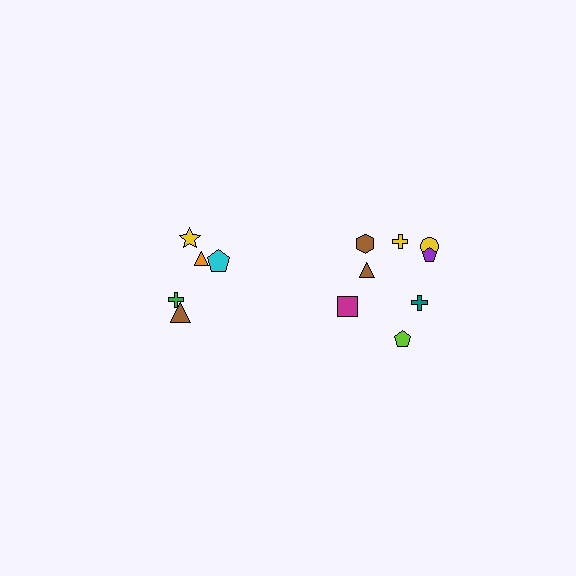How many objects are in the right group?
There are 8 objects.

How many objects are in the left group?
There are 5 objects.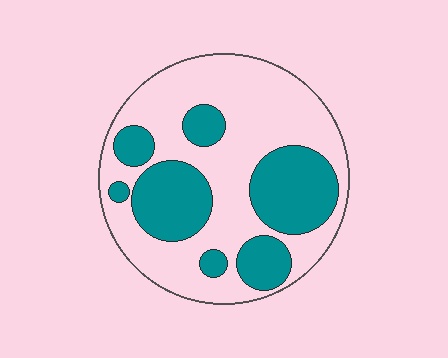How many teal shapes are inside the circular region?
7.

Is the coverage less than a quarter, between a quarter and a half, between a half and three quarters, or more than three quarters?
Between a quarter and a half.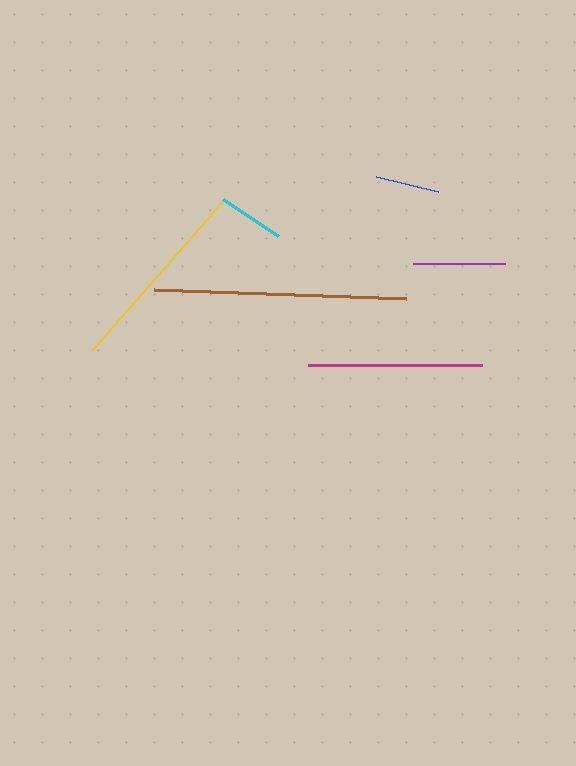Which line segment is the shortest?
The blue line is the shortest at approximately 64 pixels.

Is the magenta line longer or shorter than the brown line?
The brown line is longer than the magenta line.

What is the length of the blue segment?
The blue segment is approximately 64 pixels long.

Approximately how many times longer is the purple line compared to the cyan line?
The purple line is approximately 1.4 times the length of the cyan line.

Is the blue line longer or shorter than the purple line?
The purple line is longer than the blue line.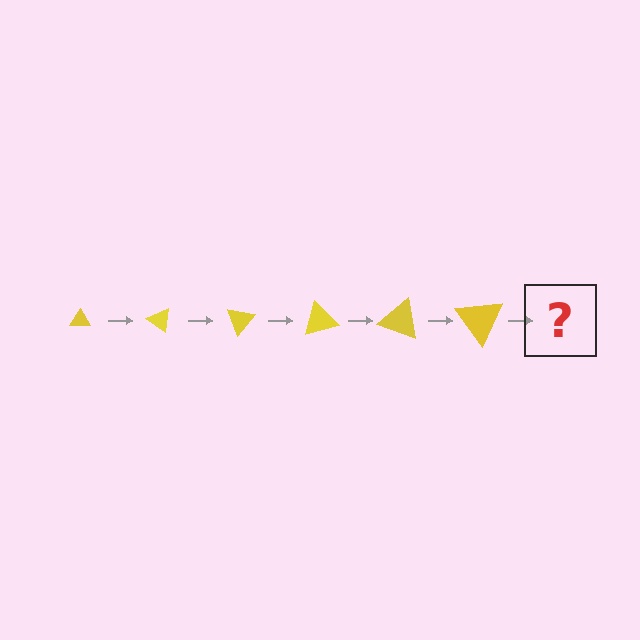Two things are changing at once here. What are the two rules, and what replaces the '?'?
The two rules are that the triangle grows larger each step and it rotates 35 degrees each step. The '?' should be a triangle, larger than the previous one and rotated 210 degrees from the start.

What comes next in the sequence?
The next element should be a triangle, larger than the previous one and rotated 210 degrees from the start.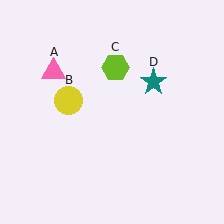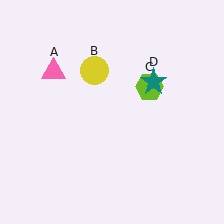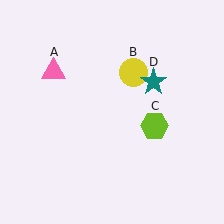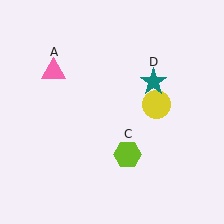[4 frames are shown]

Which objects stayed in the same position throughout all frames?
Pink triangle (object A) and teal star (object D) remained stationary.